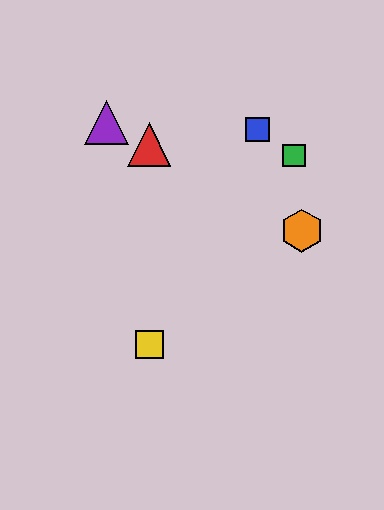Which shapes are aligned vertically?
The red triangle, the yellow square are aligned vertically.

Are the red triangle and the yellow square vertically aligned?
Yes, both are at x≈149.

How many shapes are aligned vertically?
2 shapes (the red triangle, the yellow square) are aligned vertically.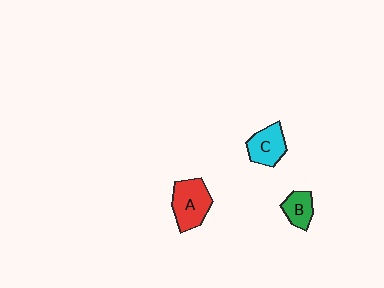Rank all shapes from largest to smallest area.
From largest to smallest: A (red), C (cyan), B (green).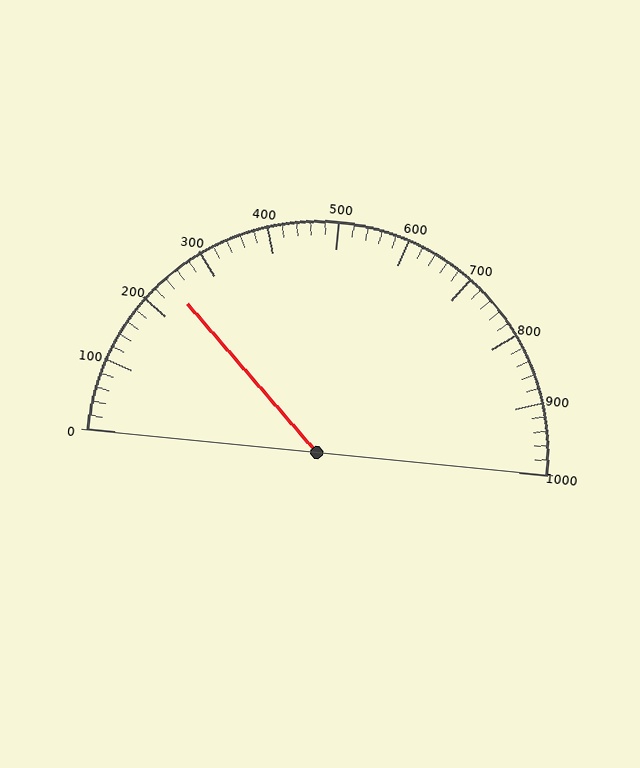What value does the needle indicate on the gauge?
The needle indicates approximately 240.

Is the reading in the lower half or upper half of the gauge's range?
The reading is in the lower half of the range (0 to 1000).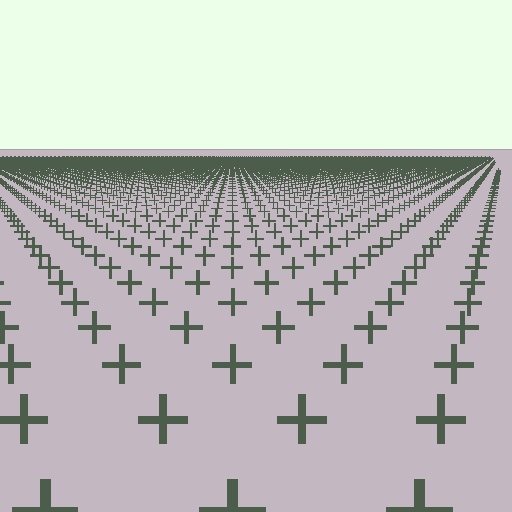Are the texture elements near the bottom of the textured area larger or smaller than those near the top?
Larger. Near the bottom, elements are closer to the viewer and appear at a bigger on-screen size.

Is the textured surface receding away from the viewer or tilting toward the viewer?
The surface is receding away from the viewer. Texture elements get smaller and denser toward the top.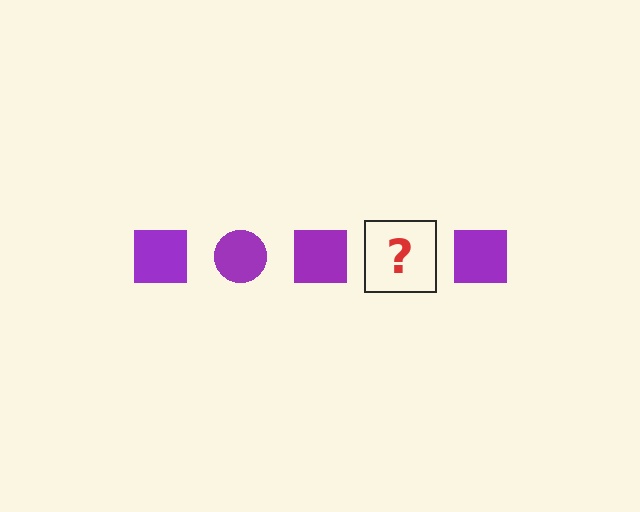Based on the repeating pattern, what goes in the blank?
The blank should be a purple circle.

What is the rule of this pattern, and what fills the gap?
The rule is that the pattern cycles through square, circle shapes in purple. The gap should be filled with a purple circle.